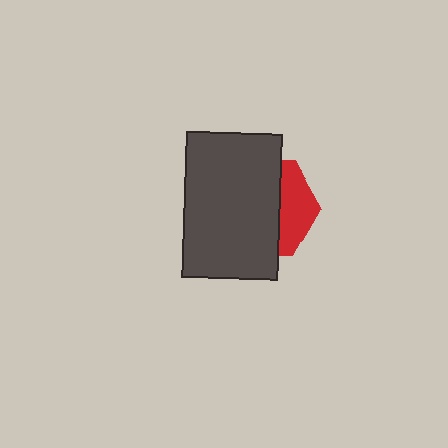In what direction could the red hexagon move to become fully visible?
The red hexagon could move right. That would shift it out from behind the dark gray rectangle entirely.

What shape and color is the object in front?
The object in front is a dark gray rectangle.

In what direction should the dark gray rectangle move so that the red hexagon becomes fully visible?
The dark gray rectangle should move left. That is the shortest direction to clear the overlap and leave the red hexagon fully visible.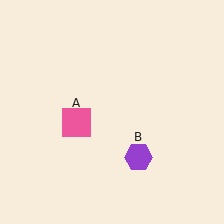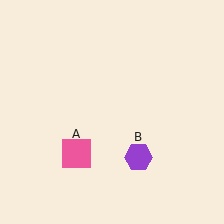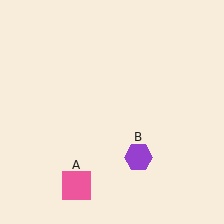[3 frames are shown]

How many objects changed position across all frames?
1 object changed position: pink square (object A).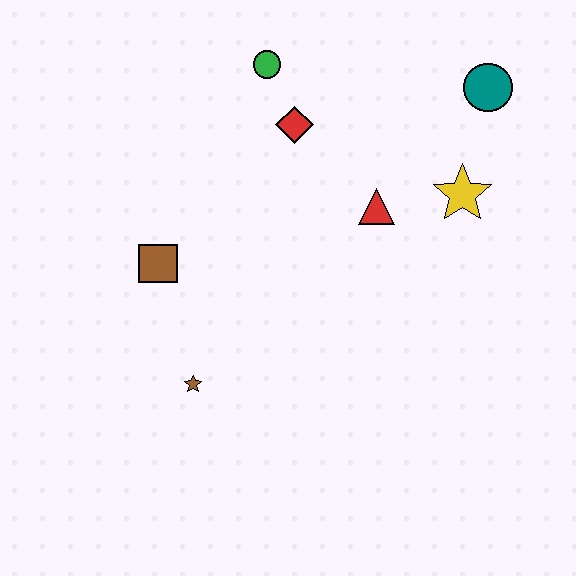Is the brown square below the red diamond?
Yes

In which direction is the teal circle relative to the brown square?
The teal circle is to the right of the brown square.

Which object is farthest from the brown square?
The teal circle is farthest from the brown square.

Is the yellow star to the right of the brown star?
Yes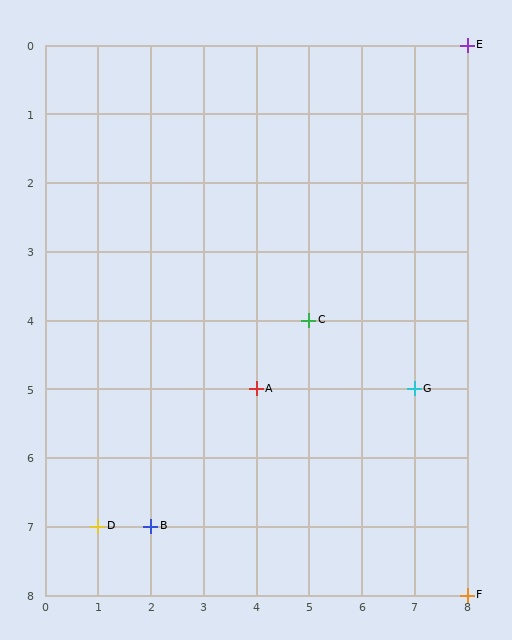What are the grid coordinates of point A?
Point A is at grid coordinates (4, 5).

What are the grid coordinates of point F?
Point F is at grid coordinates (8, 8).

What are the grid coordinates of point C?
Point C is at grid coordinates (5, 4).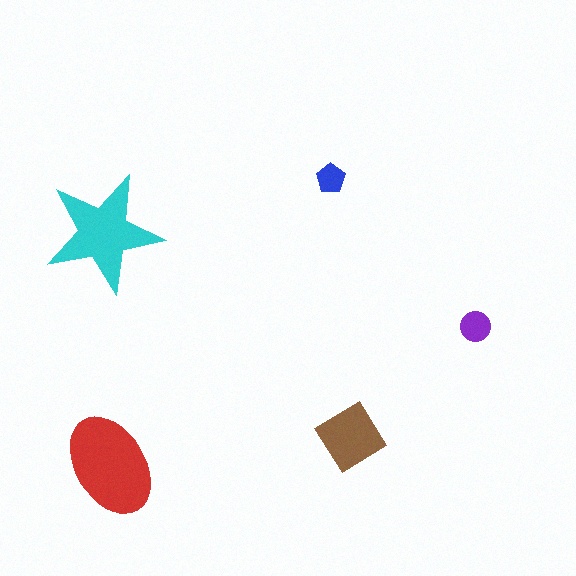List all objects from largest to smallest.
The red ellipse, the cyan star, the brown diamond, the purple circle, the blue pentagon.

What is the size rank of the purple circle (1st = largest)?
4th.